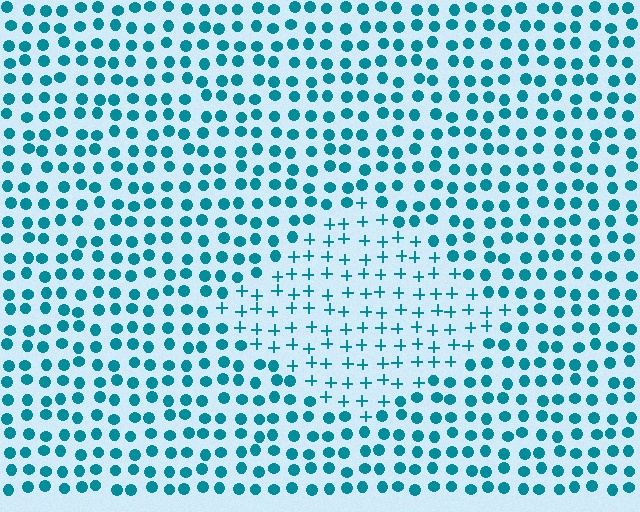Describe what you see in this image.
The image is filled with small teal elements arranged in a uniform grid. A diamond-shaped region contains plus signs, while the surrounding area contains circles. The boundary is defined purely by the change in element shape.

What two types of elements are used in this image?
The image uses plus signs inside the diamond region and circles outside it.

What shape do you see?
I see a diamond.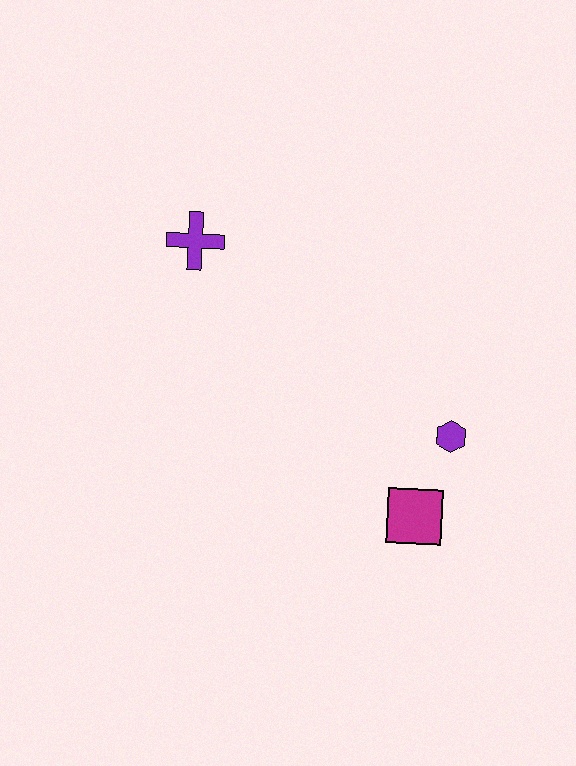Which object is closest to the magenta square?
The purple hexagon is closest to the magenta square.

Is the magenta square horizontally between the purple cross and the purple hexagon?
Yes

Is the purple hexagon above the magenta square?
Yes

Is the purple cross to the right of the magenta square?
No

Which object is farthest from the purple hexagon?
The purple cross is farthest from the purple hexagon.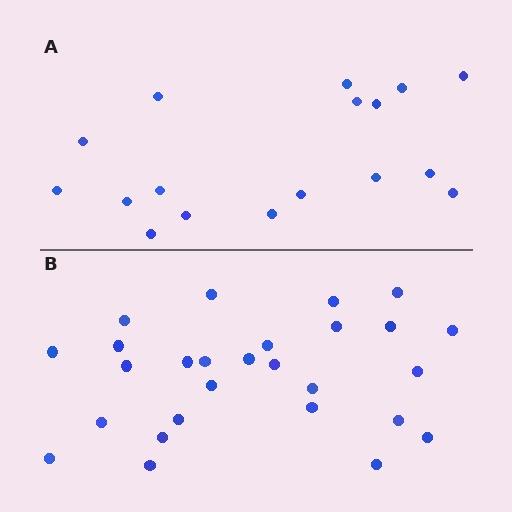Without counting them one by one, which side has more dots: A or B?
Region B (the bottom region) has more dots.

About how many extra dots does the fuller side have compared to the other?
Region B has roughly 10 or so more dots than region A.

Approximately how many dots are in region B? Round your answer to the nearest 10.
About 30 dots. (The exact count is 27, which rounds to 30.)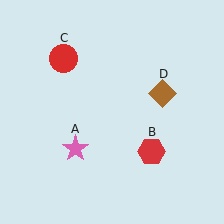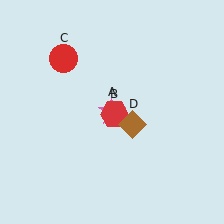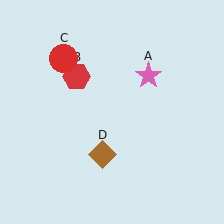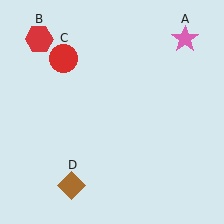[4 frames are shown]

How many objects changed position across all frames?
3 objects changed position: pink star (object A), red hexagon (object B), brown diamond (object D).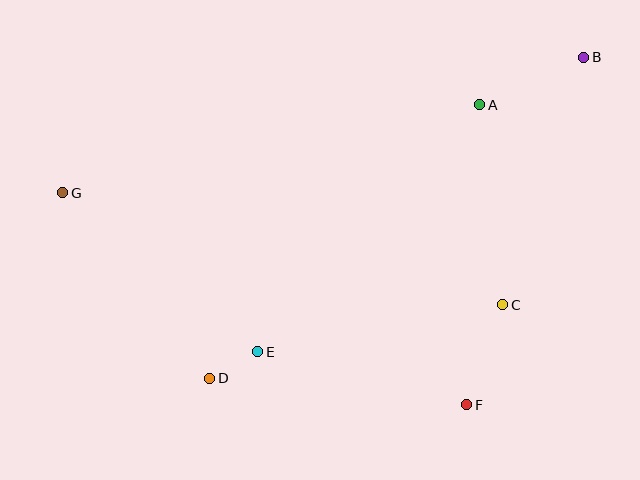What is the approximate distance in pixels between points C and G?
The distance between C and G is approximately 454 pixels.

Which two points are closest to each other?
Points D and E are closest to each other.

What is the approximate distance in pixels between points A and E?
The distance between A and E is approximately 332 pixels.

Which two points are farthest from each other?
Points B and G are farthest from each other.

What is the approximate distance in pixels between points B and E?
The distance between B and E is approximately 439 pixels.